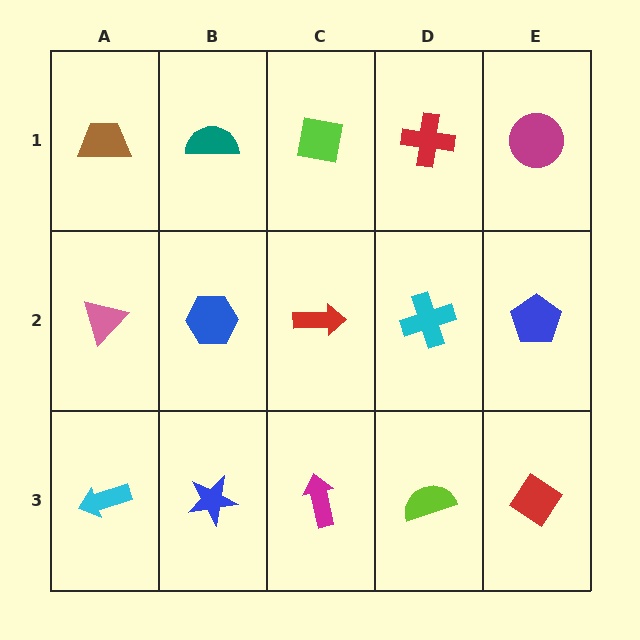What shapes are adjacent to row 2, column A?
A brown trapezoid (row 1, column A), a cyan arrow (row 3, column A), a blue hexagon (row 2, column B).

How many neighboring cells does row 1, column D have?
3.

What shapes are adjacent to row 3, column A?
A pink triangle (row 2, column A), a blue star (row 3, column B).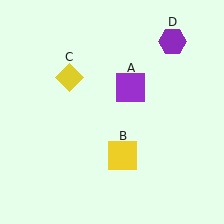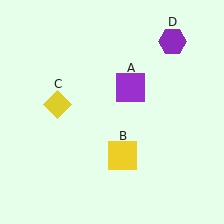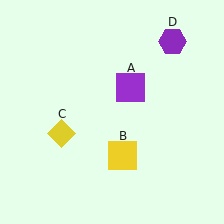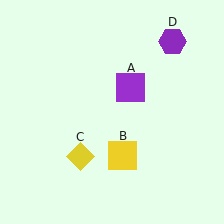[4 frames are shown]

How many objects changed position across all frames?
1 object changed position: yellow diamond (object C).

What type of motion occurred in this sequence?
The yellow diamond (object C) rotated counterclockwise around the center of the scene.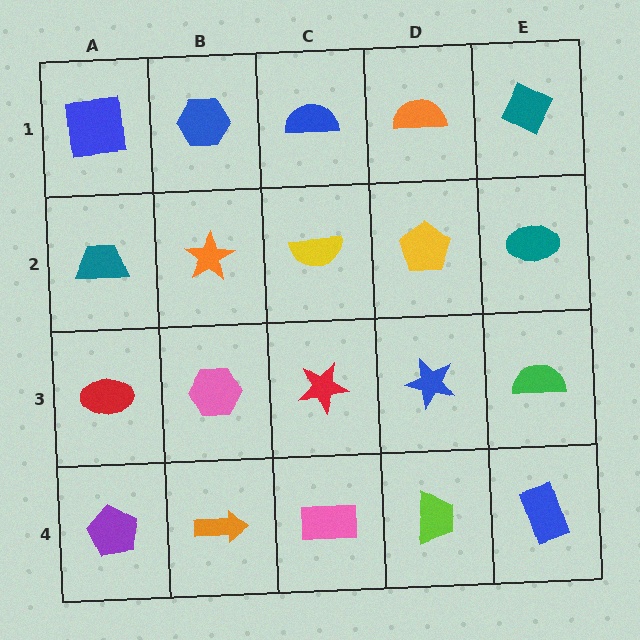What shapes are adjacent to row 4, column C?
A red star (row 3, column C), an orange arrow (row 4, column B), a lime trapezoid (row 4, column D).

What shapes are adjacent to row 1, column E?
A teal ellipse (row 2, column E), an orange semicircle (row 1, column D).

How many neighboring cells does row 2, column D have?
4.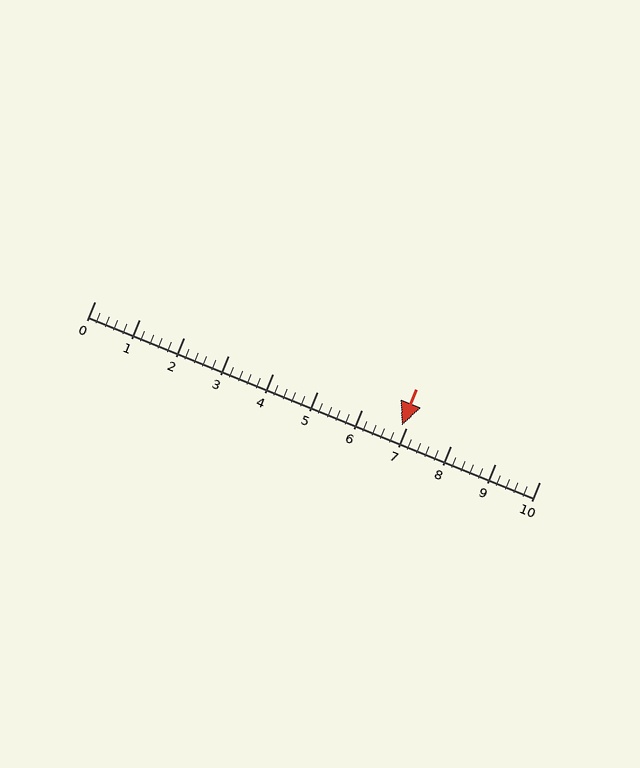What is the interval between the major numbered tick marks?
The major tick marks are spaced 1 units apart.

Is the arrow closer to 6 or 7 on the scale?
The arrow is closer to 7.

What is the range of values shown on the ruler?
The ruler shows values from 0 to 10.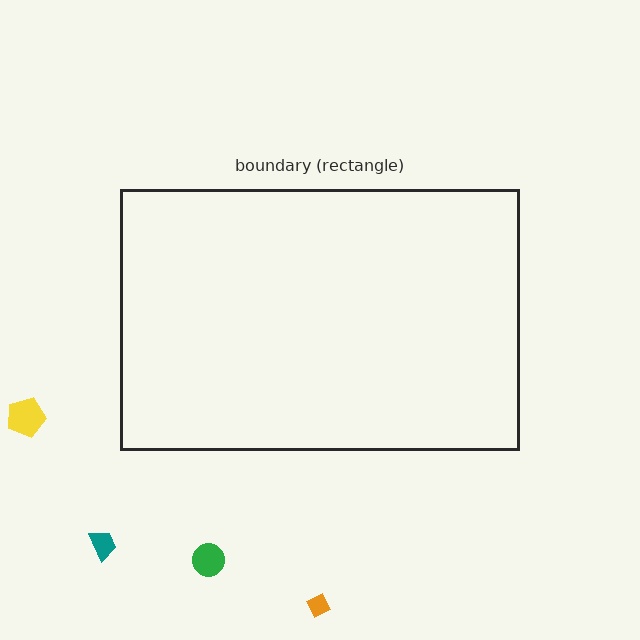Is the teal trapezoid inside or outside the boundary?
Outside.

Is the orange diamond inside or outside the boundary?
Outside.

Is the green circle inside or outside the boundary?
Outside.